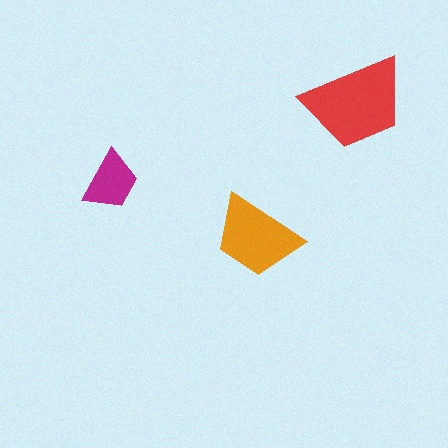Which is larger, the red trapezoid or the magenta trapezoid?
The red one.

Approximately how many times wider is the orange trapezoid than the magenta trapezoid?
About 1.5 times wider.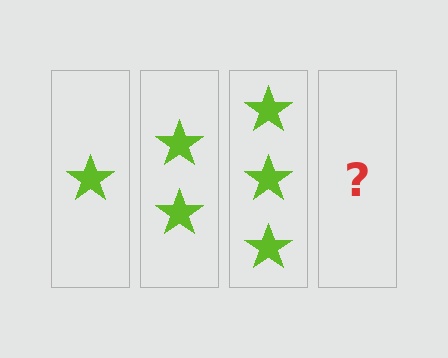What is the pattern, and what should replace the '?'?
The pattern is that each step adds one more star. The '?' should be 4 stars.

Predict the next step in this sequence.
The next step is 4 stars.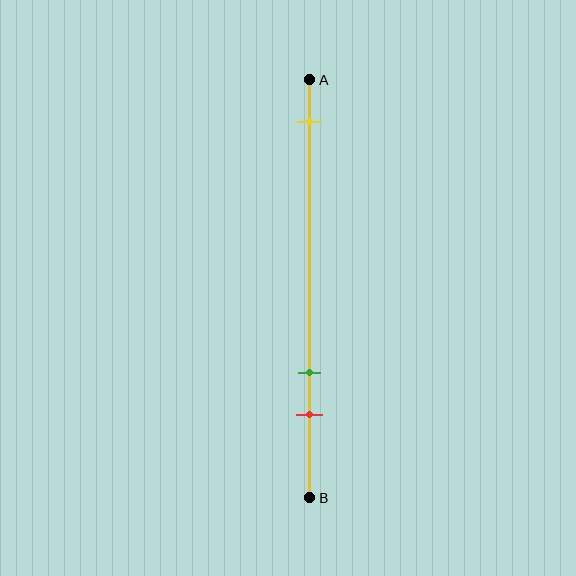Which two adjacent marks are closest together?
The green and red marks are the closest adjacent pair.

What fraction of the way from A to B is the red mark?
The red mark is approximately 80% (0.8) of the way from A to B.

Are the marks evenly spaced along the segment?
No, the marks are not evenly spaced.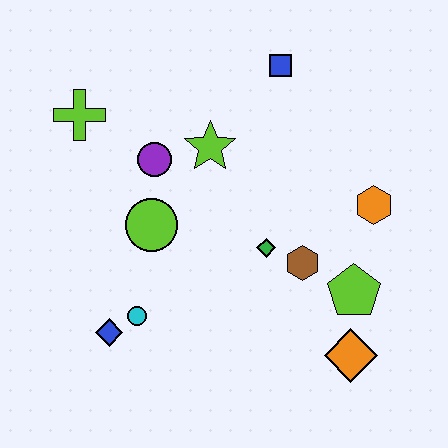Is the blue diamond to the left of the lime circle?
Yes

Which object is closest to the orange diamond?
The lime pentagon is closest to the orange diamond.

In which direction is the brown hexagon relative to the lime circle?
The brown hexagon is to the right of the lime circle.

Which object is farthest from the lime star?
The orange diamond is farthest from the lime star.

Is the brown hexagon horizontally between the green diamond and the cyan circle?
No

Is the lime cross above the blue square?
No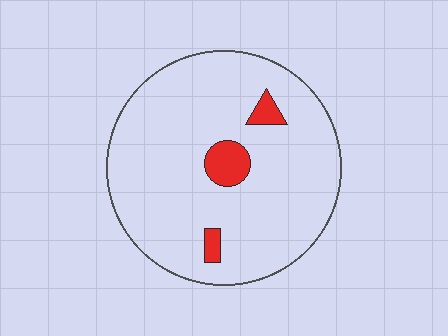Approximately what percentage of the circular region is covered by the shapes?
Approximately 5%.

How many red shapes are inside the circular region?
3.